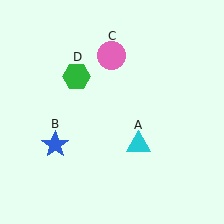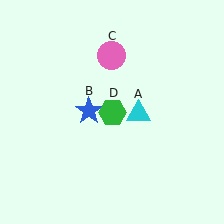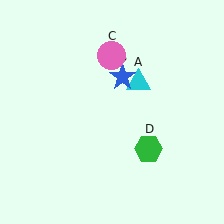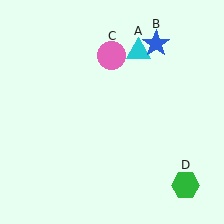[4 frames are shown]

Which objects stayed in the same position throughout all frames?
Pink circle (object C) remained stationary.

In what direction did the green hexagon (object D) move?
The green hexagon (object D) moved down and to the right.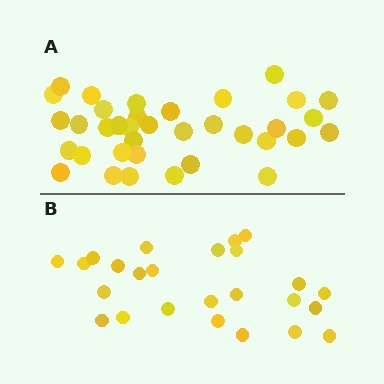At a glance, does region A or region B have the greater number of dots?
Region A (the top region) has more dots.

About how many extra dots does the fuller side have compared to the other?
Region A has roughly 12 or so more dots than region B.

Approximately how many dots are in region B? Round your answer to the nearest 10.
About 20 dots. (The exact count is 25, which rounds to 20.)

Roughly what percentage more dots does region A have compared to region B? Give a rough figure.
About 45% more.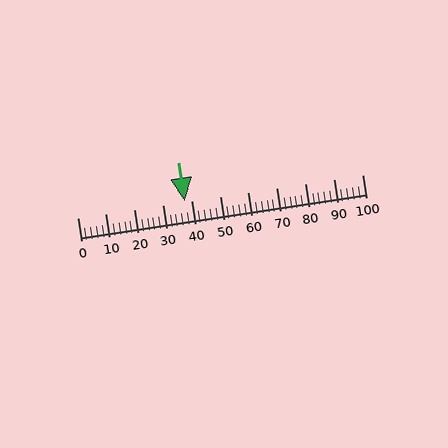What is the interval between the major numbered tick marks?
The major tick marks are spaced 10 units apart.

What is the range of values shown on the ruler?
The ruler shows values from 0 to 100.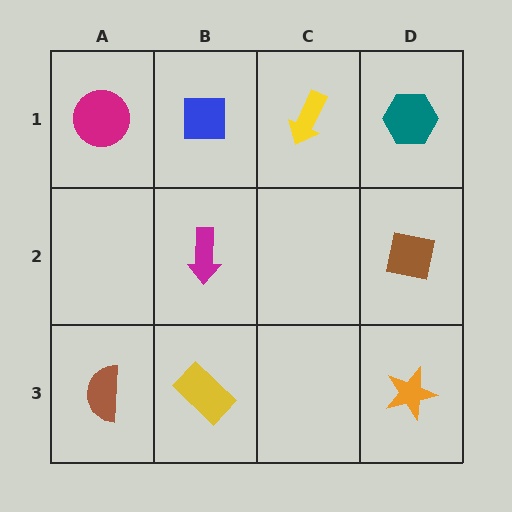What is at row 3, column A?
A brown semicircle.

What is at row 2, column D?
A brown square.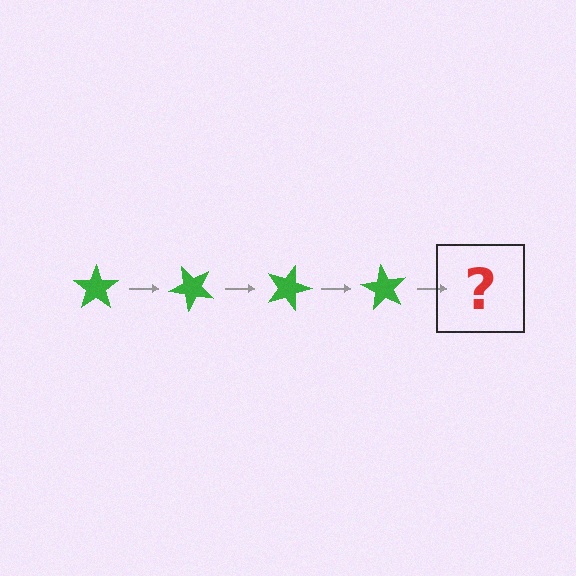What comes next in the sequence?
The next element should be a green star rotated 180 degrees.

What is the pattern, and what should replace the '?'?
The pattern is that the star rotates 45 degrees each step. The '?' should be a green star rotated 180 degrees.